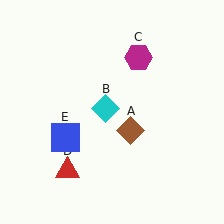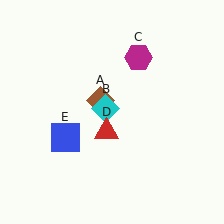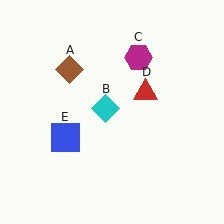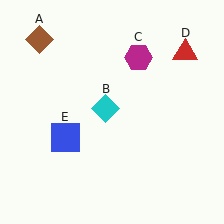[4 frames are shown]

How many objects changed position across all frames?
2 objects changed position: brown diamond (object A), red triangle (object D).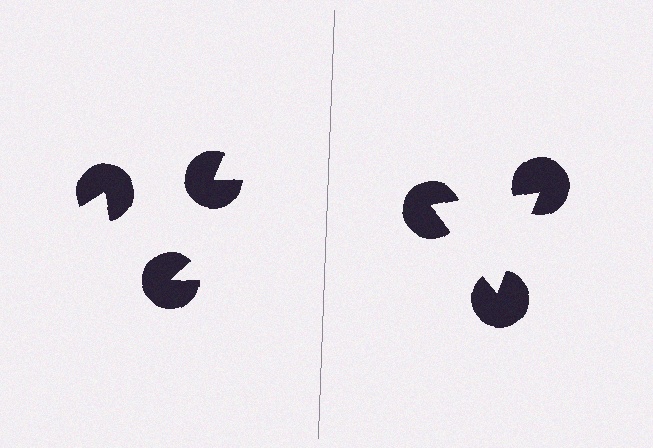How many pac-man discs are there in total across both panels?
6 — 3 on each side.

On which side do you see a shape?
An illusory triangle appears on the right side. On the left side the wedge cuts are rotated, so no coherent shape forms.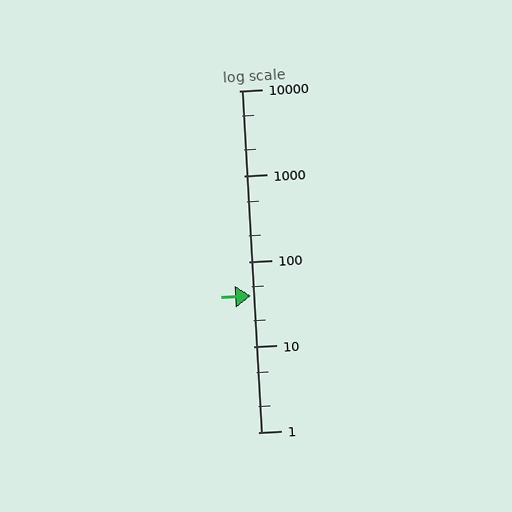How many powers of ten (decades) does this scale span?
The scale spans 4 decades, from 1 to 10000.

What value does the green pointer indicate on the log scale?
The pointer indicates approximately 40.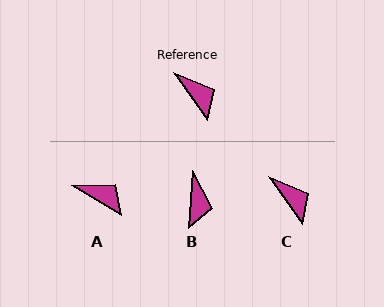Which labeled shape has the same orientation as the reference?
C.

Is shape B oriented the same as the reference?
No, it is off by about 39 degrees.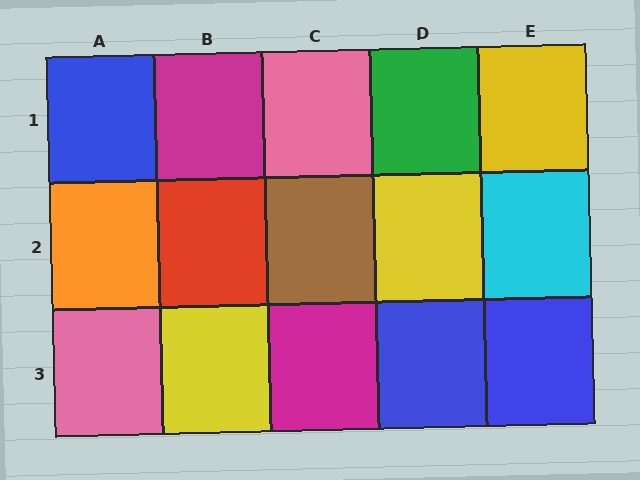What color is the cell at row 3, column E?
Blue.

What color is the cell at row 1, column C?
Pink.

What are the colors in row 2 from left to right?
Orange, red, brown, yellow, cyan.